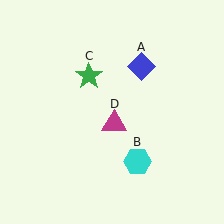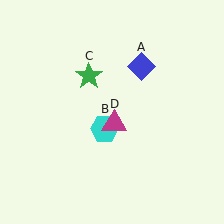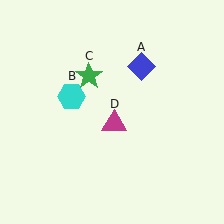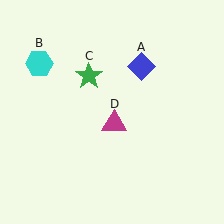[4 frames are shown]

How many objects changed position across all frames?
1 object changed position: cyan hexagon (object B).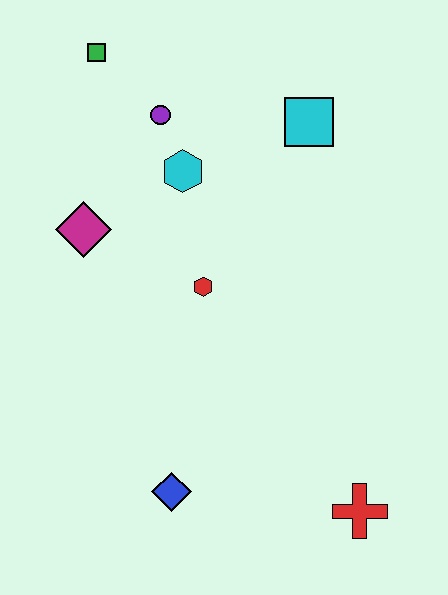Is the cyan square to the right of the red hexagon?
Yes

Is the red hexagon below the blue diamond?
No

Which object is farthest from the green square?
The red cross is farthest from the green square.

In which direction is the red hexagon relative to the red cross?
The red hexagon is above the red cross.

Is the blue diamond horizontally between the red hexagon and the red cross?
No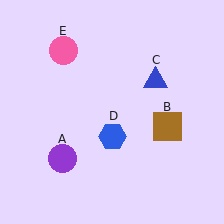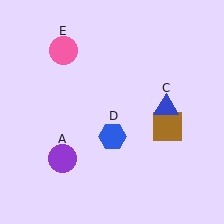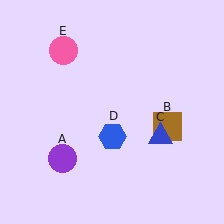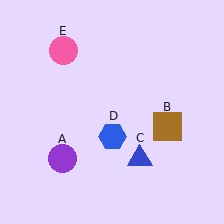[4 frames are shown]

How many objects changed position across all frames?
1 object changed position: blue triangle (object C).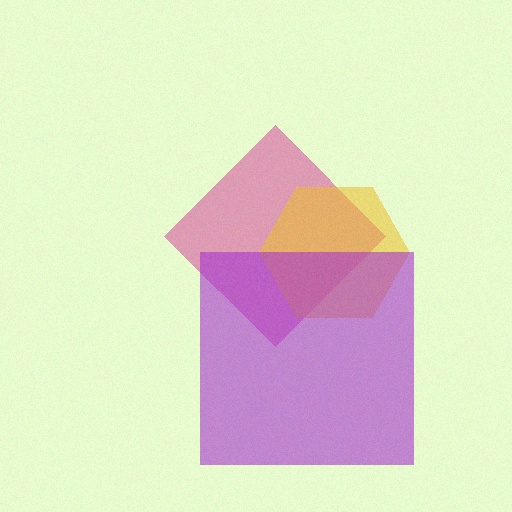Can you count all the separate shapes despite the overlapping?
Yes, there are 3 separate shapes.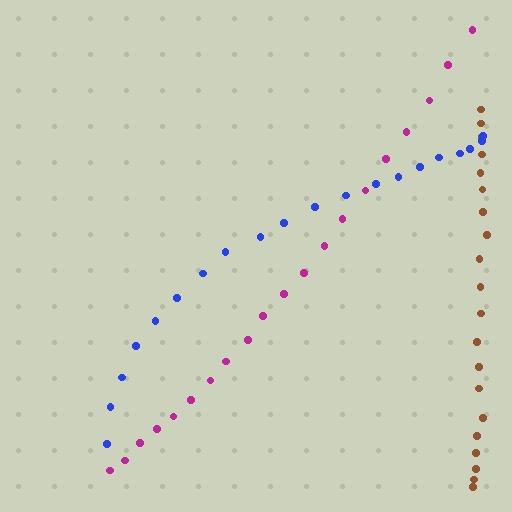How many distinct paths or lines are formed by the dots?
There are 3 distinct paths.